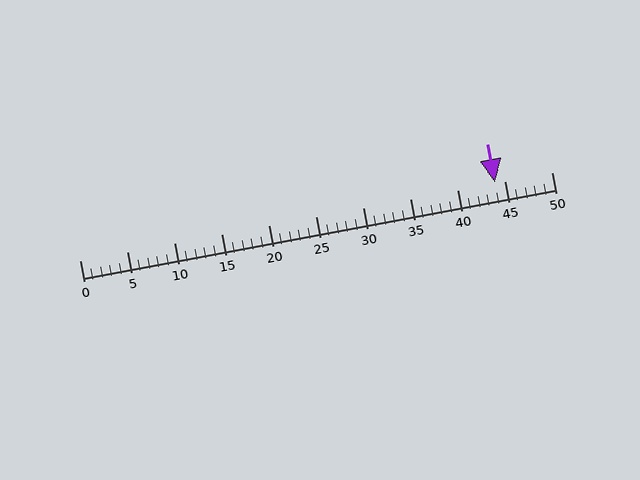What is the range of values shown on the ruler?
The ruler shows values from 0 to 50.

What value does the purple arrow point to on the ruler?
The purple arrow points to approximately 44.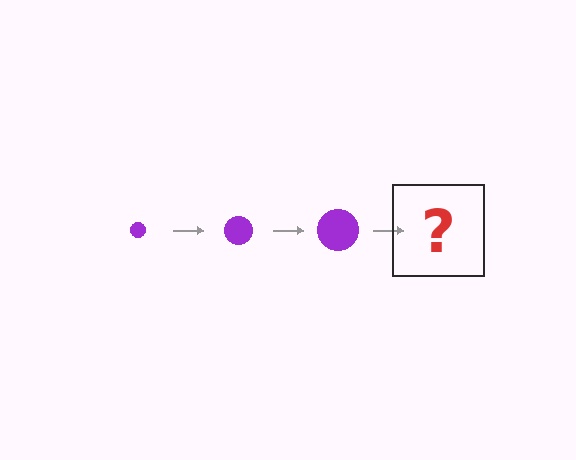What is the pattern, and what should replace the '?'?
The pattern is that the circle gets progressively larger each step. The '?' should be a purple circle, larger than the previous one.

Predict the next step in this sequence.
The next step is a purple circle, larger than the previous one.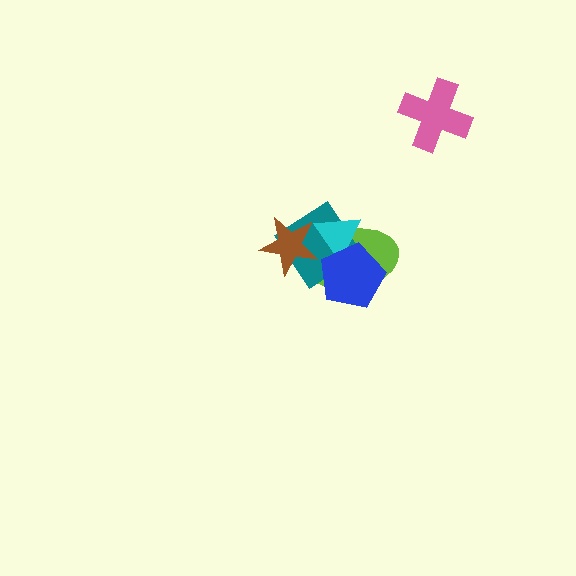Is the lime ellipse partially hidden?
Yes, it is partially covered by another shape.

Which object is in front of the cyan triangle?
The blue pentagon is in front of the cyan triangle.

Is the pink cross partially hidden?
No, no other shape covers it.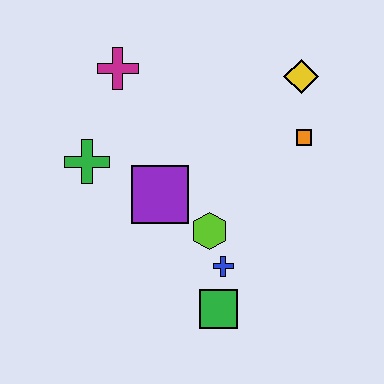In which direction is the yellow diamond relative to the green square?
The yellow diamond is above the green square.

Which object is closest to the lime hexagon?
The blue cross is closest to the lime hexagon.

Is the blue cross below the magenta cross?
Yes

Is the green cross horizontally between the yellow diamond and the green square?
No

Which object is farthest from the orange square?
The green cross is farthest from the orange square.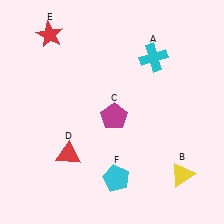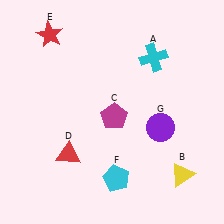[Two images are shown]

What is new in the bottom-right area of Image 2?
A purple circle (G) was added in the bottom-right area of Image 2.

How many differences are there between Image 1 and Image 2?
There is 1 difference between the two images.